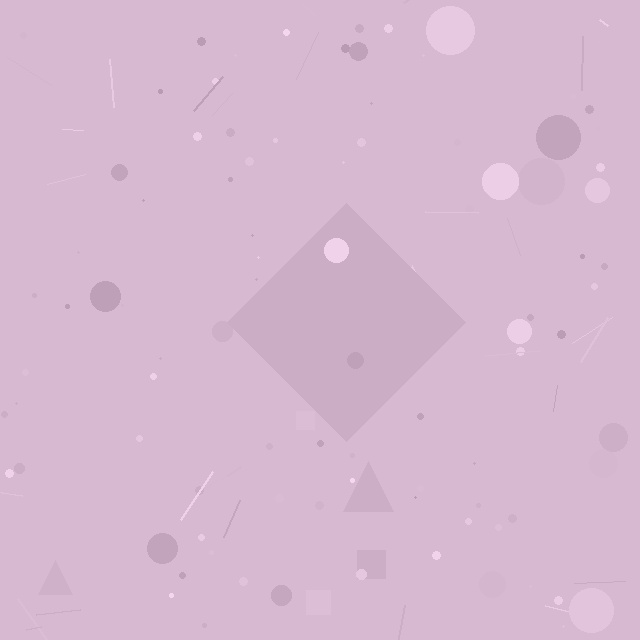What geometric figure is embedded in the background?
A diamond is embedded in the background.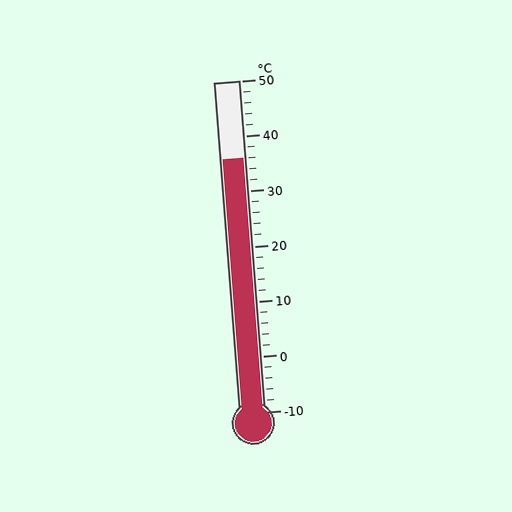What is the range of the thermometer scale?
The thermometer scale ranges from -10°C to 50°C.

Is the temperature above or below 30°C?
The temperature is above 30°C.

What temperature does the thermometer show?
The thermometer shows approximately 36°C.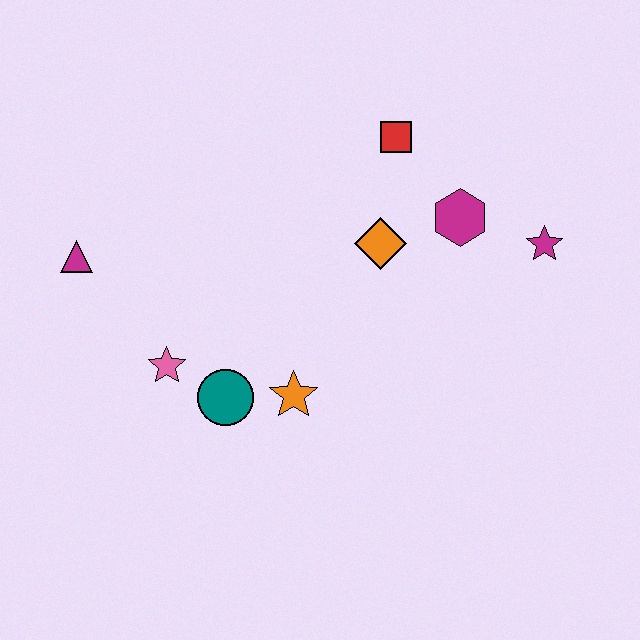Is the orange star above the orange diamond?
No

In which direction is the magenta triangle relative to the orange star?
The magenta triangle is to the left of the orange star.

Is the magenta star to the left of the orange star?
No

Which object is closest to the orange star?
The teal circle is closest to the orange star.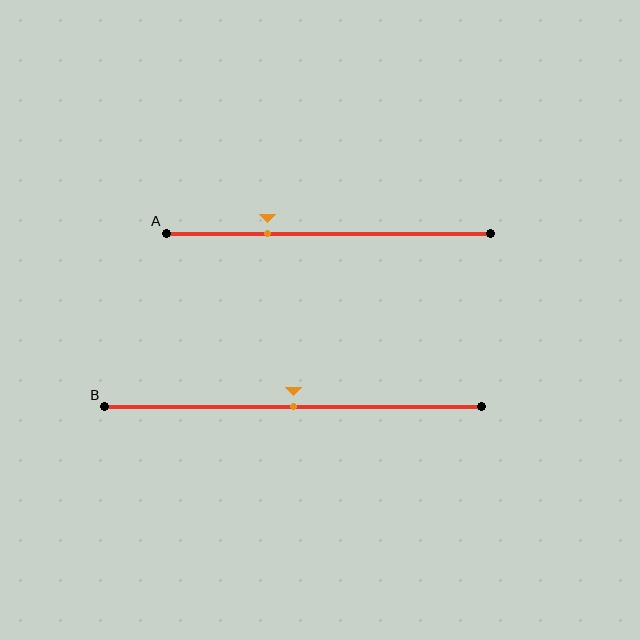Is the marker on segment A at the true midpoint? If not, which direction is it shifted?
No, the marker on segment A is shifted to the left by about 19% of the segment length.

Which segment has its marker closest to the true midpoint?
Segment B has its marker closest to the true midpoint.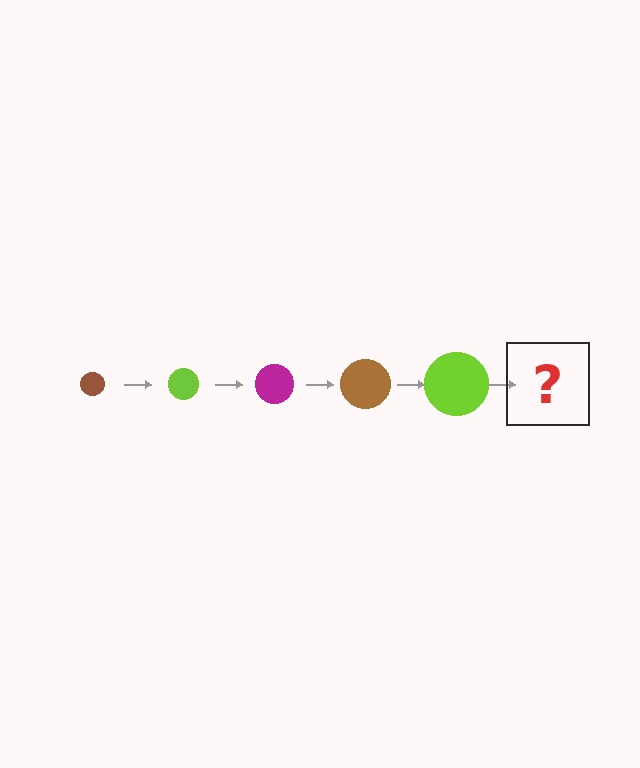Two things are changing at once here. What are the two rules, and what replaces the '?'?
The two rules are that the circle grows larger each step and the color cycles through brown, lime, and magenta. The '?' should be a magenta circle, larger than the previous one.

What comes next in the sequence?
The next element should be a magenta circle, larger than the previous one.